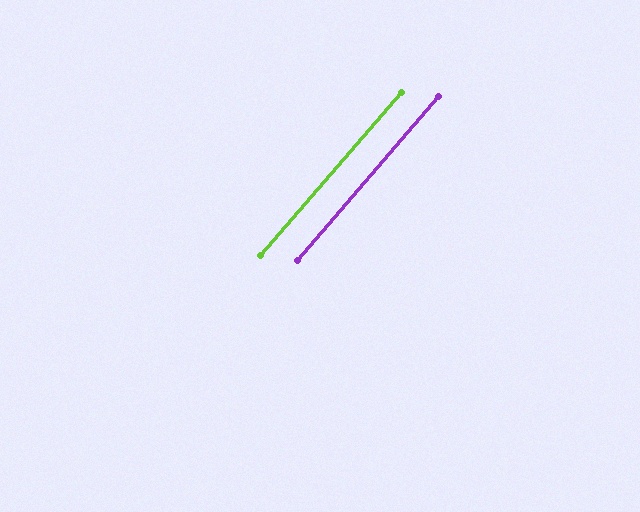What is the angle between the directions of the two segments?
Approximately 0 degrees.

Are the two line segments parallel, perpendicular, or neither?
Parallel — their directions differ by only 0.1°.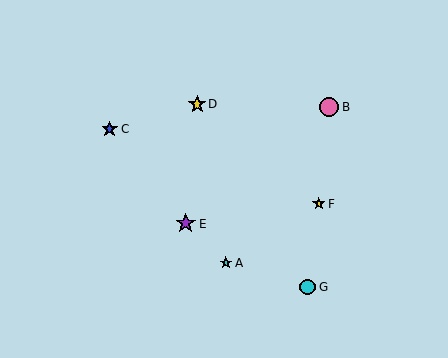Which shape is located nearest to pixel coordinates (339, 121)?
The pink circle (labeled B) at (329, 107) is nearest to that location.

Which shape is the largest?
The purple star (labeled E) is the largest.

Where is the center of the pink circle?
The center of the pink circle is at (329, 107).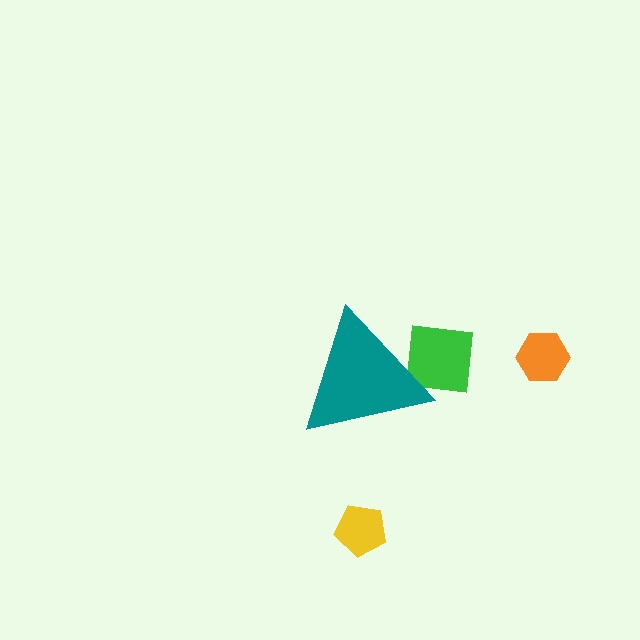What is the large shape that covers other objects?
A teal triangle.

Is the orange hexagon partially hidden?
No, the orange hexagon is fully visible.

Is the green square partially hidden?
Yes, the green square is partially hidden behind the teal triangle.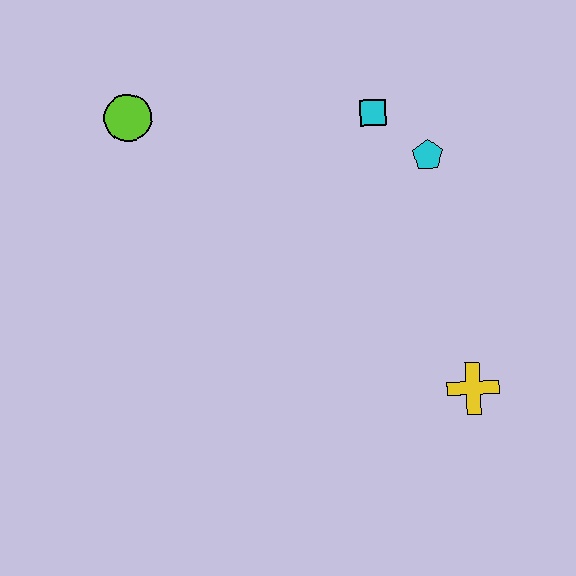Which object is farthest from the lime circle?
The yellow cross is farthest from the lime circle.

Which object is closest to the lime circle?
The cyan square is closest to the lime circle.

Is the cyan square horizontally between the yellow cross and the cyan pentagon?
No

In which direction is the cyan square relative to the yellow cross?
The cyan square is above the yellow cross.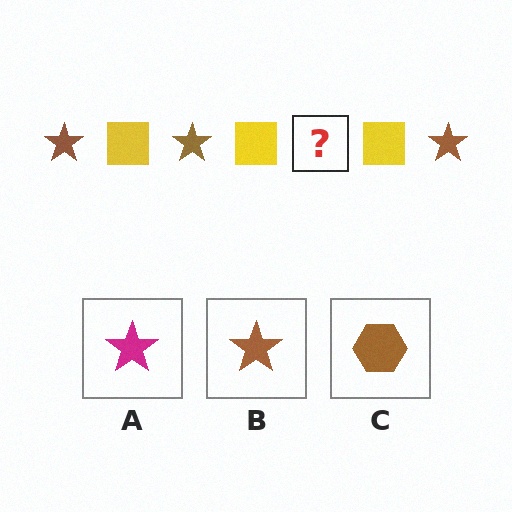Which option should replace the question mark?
Option B.